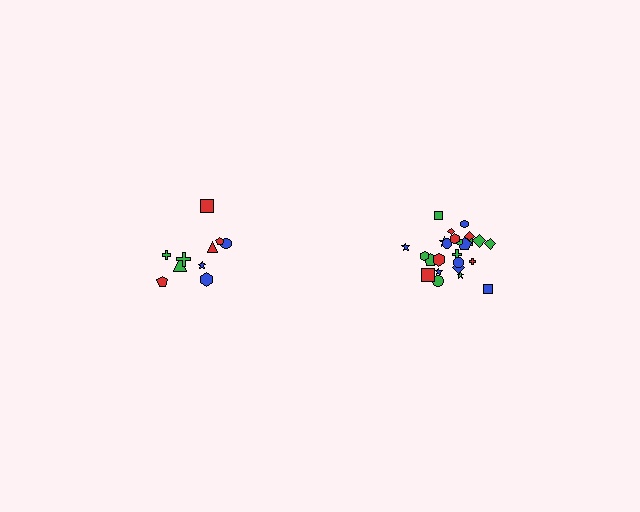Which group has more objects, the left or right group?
The right group.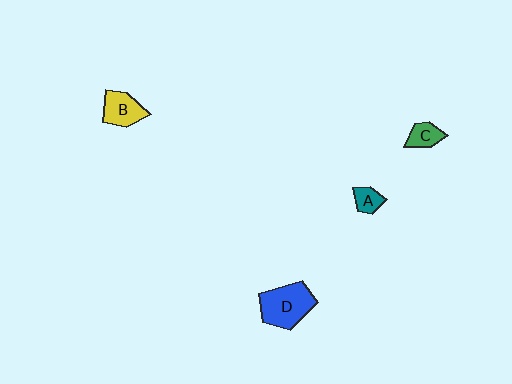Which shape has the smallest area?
Shape A (teal).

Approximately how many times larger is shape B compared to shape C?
Approximately 1.5 times.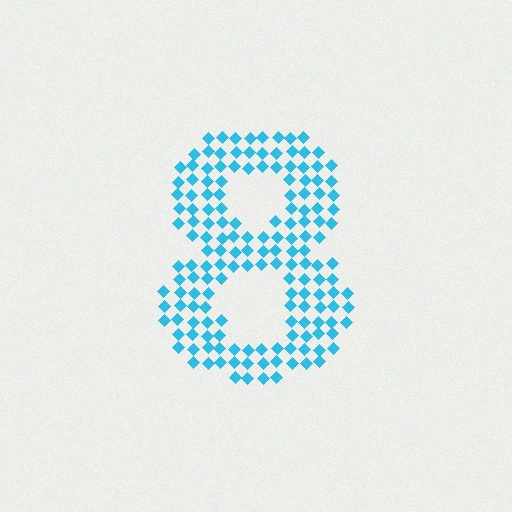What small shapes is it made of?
It is made of small diamonds.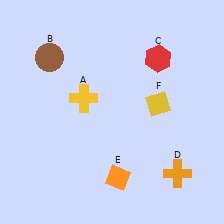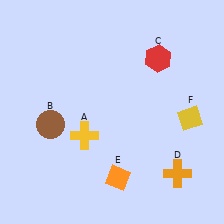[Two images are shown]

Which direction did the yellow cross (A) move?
The yellow cross (A) moved down.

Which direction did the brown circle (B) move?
The brown circle (B) moved down.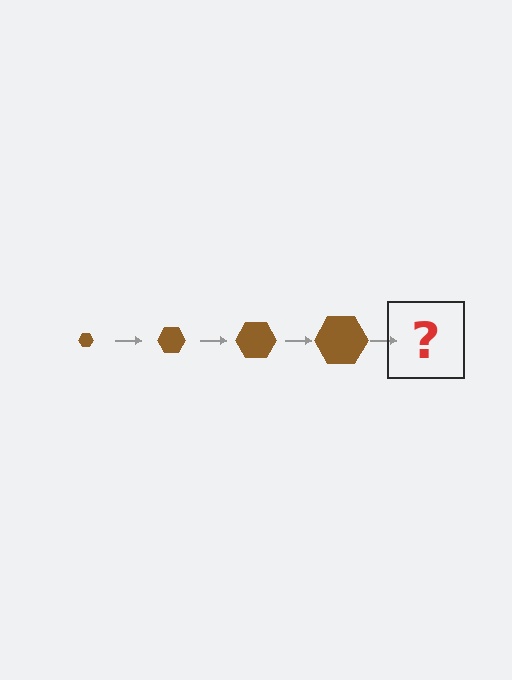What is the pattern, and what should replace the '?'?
The pattern is that the hexagon gets progressively larger each step. The '?' should be a brown hexagon, larger than the previous one.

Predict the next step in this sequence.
The next step is a brown hexagon, larger than the previous one.